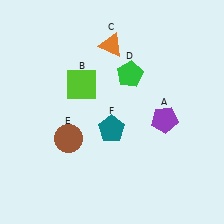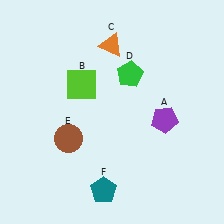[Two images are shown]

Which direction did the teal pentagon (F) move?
The teal pentagon (F) moved down.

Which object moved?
The teal pentagon (F) moved down.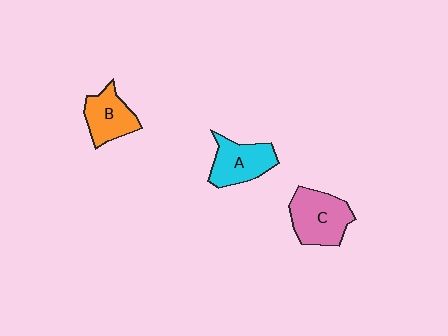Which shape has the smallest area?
Shape B (orange).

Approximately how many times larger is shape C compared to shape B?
Approximately 1.3 times.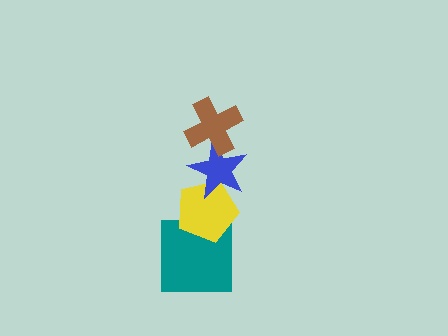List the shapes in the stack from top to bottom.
From top to bottom: the brown cross, the blue star, the yellow pentagon, the teal square.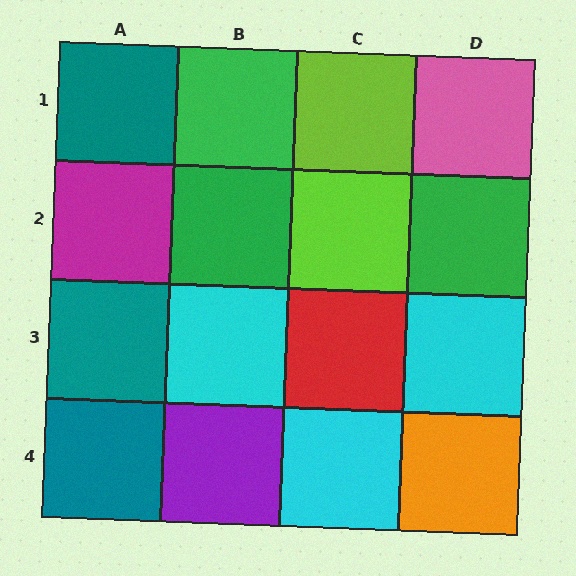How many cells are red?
1 cell is red.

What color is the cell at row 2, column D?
Green.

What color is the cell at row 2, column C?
Lime.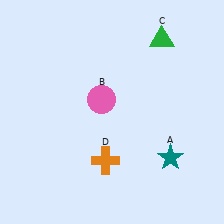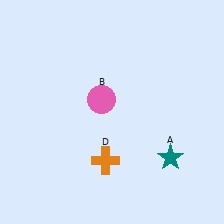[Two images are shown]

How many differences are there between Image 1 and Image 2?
There is 1 difference between the two images.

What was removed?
The green triangle (C) was removed in Image 2.